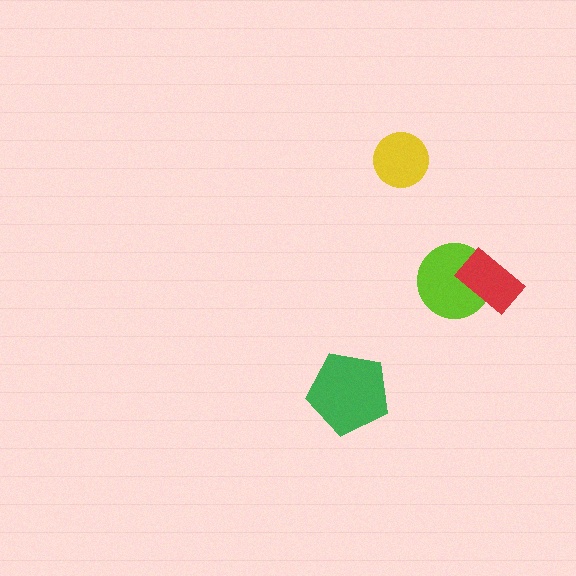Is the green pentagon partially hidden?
No, no other shape covers it.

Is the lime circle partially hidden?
Yes, it is partially covered by another shape.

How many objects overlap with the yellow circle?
0 objects overlap with the yellow circle.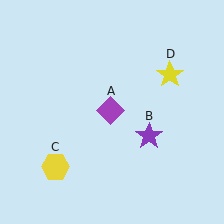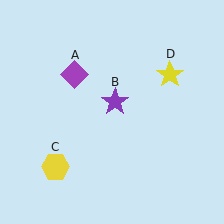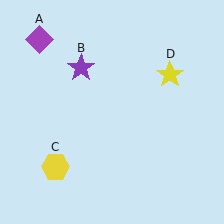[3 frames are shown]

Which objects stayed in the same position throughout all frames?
Yellow hexagon (object C) and yellow star (object D) remained stationary.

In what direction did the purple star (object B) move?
The purple star (object B) moved up and to the left.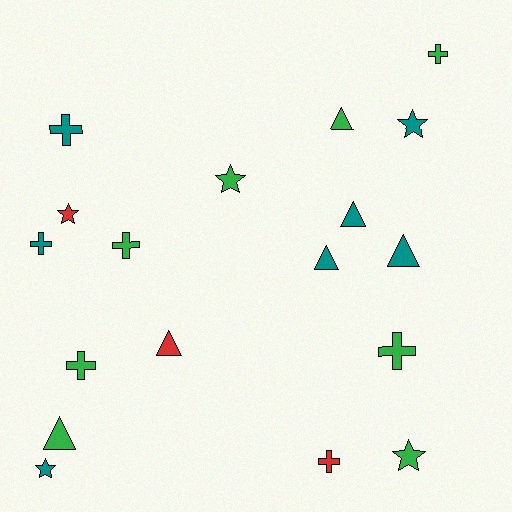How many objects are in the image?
There are 18 objects.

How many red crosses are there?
There is 1 red cross.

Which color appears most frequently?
Green, with 8 objects.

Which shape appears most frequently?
Cross, with 7 objects.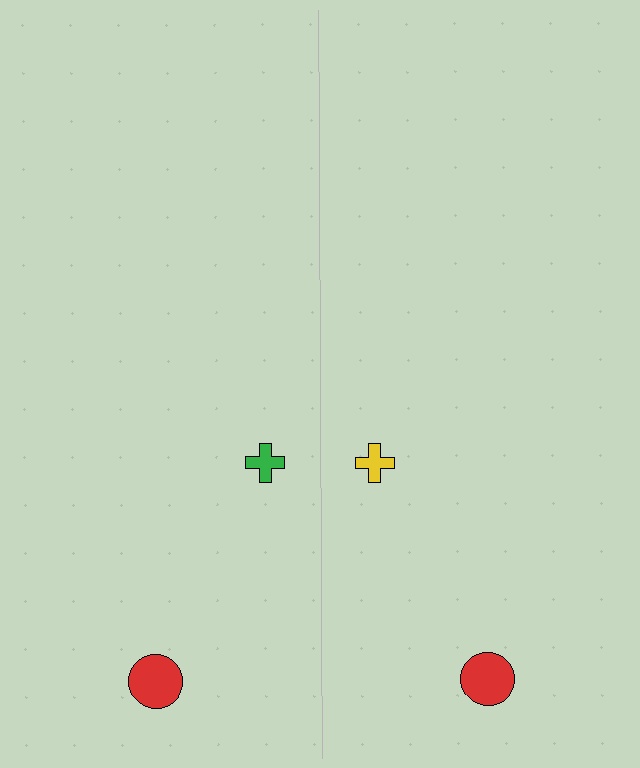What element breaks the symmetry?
The yellow cross on the right side breaks the symmetry — its mirror counterpart is green.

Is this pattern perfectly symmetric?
No, the pattern is not perfectly symmetric. The yellow cross on the right side breaks the symmetry — its mirror counterpart is green.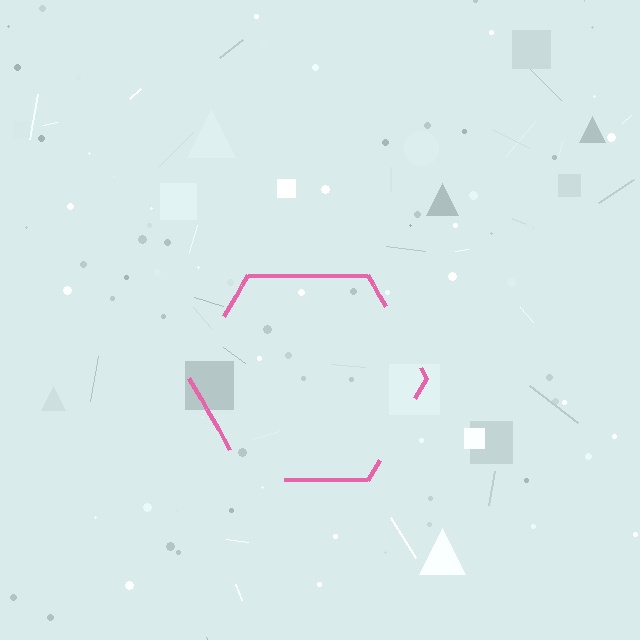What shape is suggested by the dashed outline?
The dashed outline suggests a hexagon.